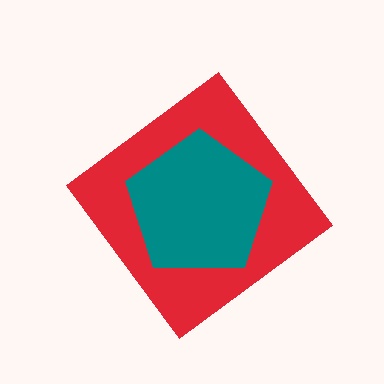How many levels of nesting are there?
2.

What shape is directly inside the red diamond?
The teal pentagon.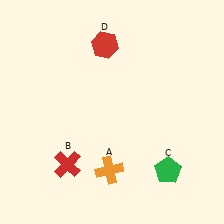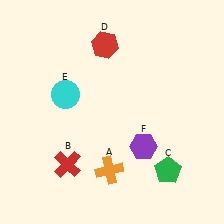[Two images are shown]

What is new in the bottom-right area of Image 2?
A purple hexagon (F) was added in the bottom-right area of Image 2.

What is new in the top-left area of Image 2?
A cyan circle (E) was added in the top-left area of Image 2.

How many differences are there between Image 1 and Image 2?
There are 2 differences between the two images.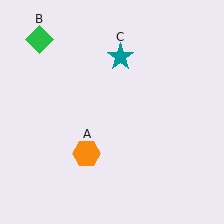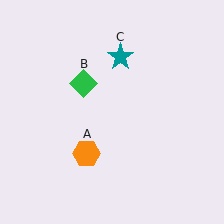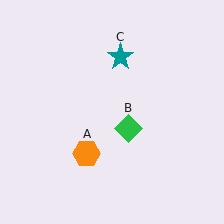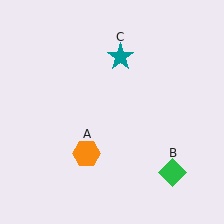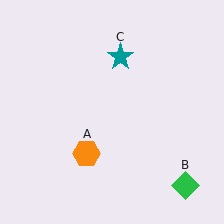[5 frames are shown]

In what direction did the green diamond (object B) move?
The green diamond (object B) moved down and to the right.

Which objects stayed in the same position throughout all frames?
Orange hexagon (object A) and teal star (object C) remained stationary.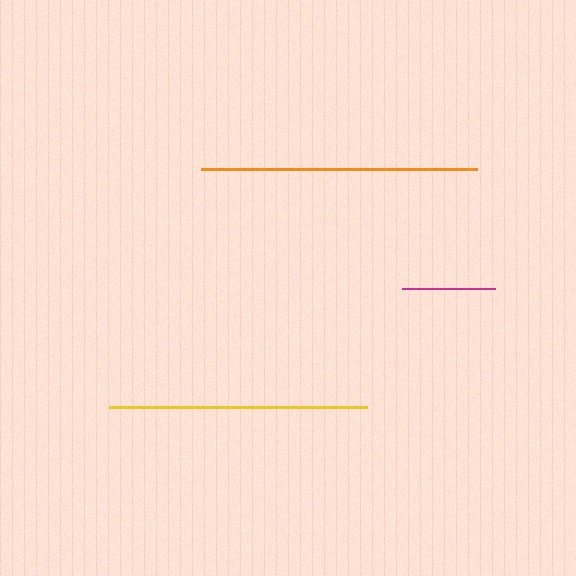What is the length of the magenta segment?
The magenta segment is approximately 93 pixels long.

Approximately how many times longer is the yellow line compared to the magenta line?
The yellow line is approximately 2.8 times the length of the magenta line.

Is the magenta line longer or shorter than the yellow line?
The yellow line is longer than the magenta line.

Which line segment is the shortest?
The magenta line is the shortest at approximately 93 pixels.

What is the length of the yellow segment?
The yellow segment is approximately 258 pixels long.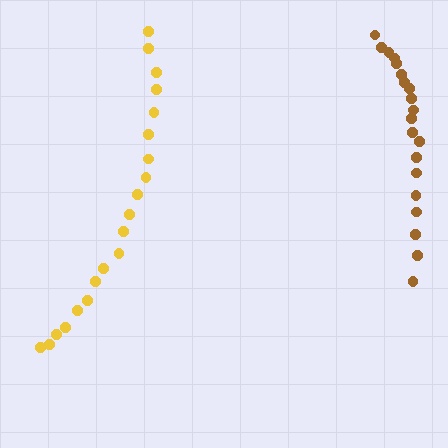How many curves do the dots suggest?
There are 2 distinct paths.